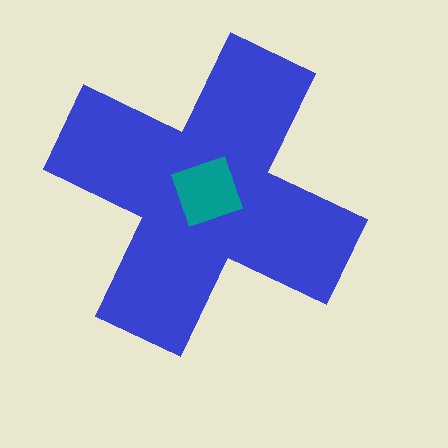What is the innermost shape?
The teal square.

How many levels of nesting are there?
2.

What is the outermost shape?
The blue cross.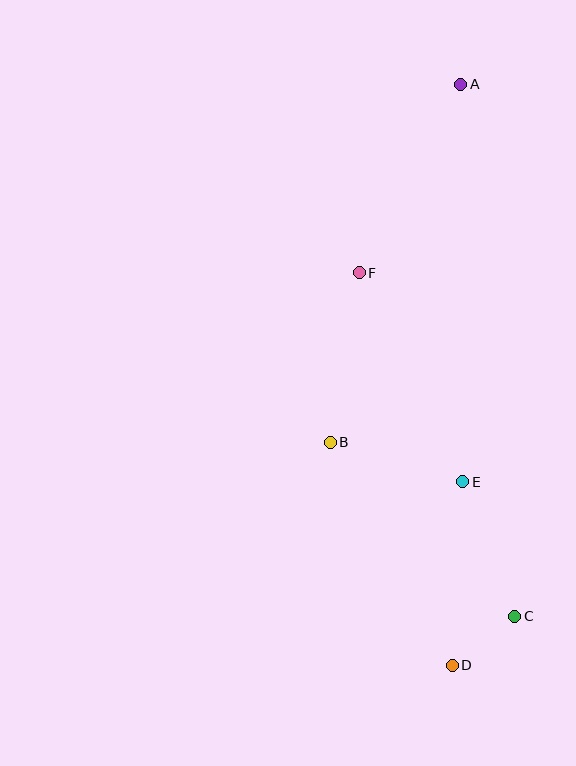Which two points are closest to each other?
Points C and D are closest to each other.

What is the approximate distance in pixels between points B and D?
The distance between B and D is approximately 254 pixels.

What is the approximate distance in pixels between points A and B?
The distance between A and B is approximately 381 pixels.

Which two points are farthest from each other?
Points A and D are farthest from each other.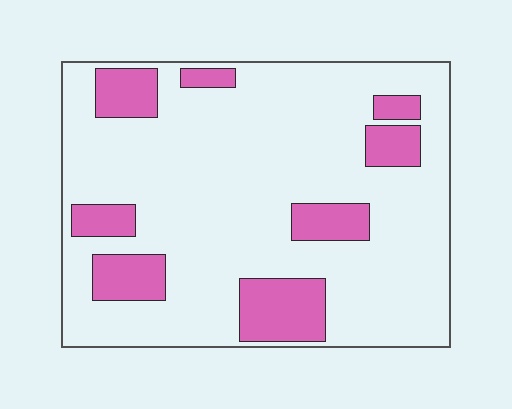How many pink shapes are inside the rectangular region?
8.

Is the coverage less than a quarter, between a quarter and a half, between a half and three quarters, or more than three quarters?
Less than a quarter.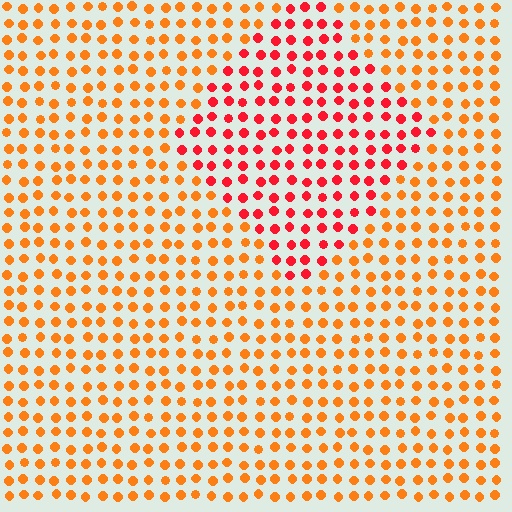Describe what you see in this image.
The image is filled with small orange elements in a uniform arrangement. A diamond-shaped region is visible where the elements are tinted to a slightly different hue, forming a subtle color boundary.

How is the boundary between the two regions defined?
The boundary is defined purely by a slight shift in hue (about 34 degrees). Spacing, size, and orientation are identical on both sides.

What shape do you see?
I see a diamond.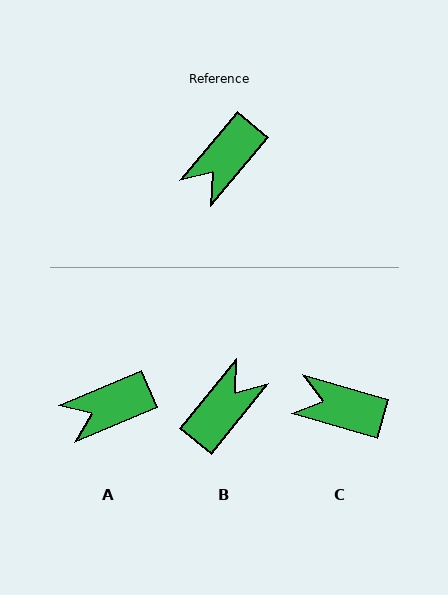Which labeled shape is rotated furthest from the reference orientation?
B, about 178 degrees away.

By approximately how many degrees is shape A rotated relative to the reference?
Approximately 27 degrees clockwise.